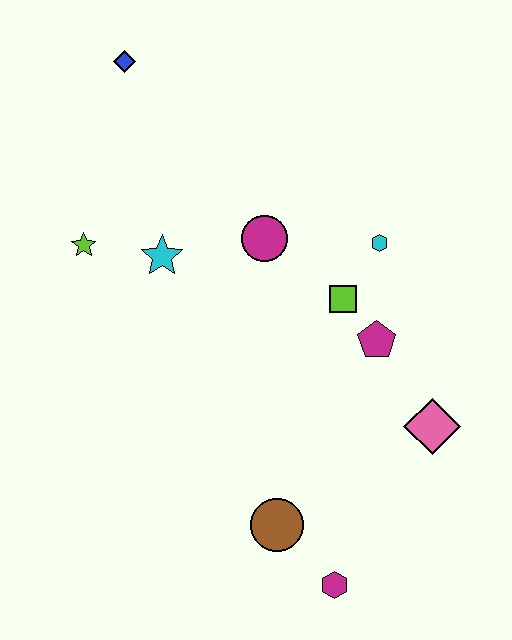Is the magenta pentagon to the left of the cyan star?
No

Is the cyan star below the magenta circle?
Yes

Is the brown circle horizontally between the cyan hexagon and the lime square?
No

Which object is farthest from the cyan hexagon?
The magenta hexagon is farthest from the cyan hexagon.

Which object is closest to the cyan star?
The lime star is closest to the cyan star.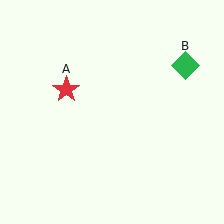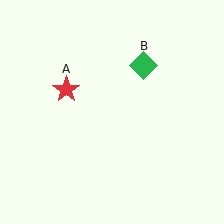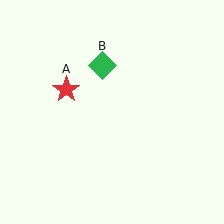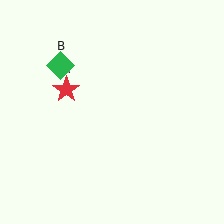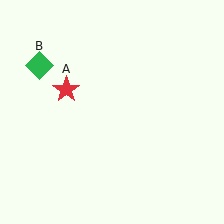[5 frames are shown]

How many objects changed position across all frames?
1 object changed position: green diamond (object B).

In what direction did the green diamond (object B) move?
The green diamond (object B) moved left.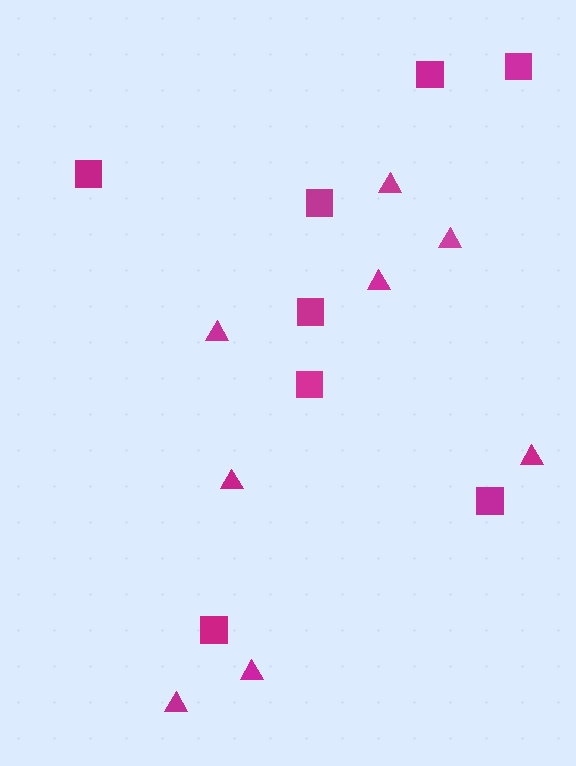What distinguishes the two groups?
There are 2 groups: one group of triangles (8) and one group of squares (8).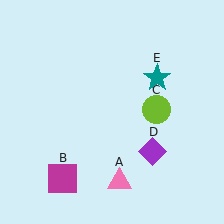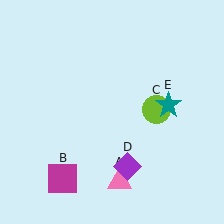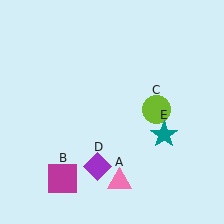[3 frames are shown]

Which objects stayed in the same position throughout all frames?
Pink triangle (object A) and magenta square (object B) and lime circle (object C) remained stationary.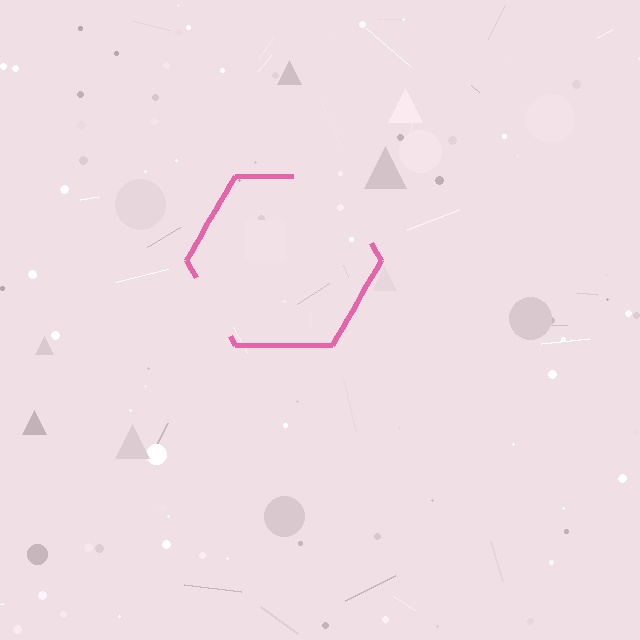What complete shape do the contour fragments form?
The contour fragments form a hexagon.